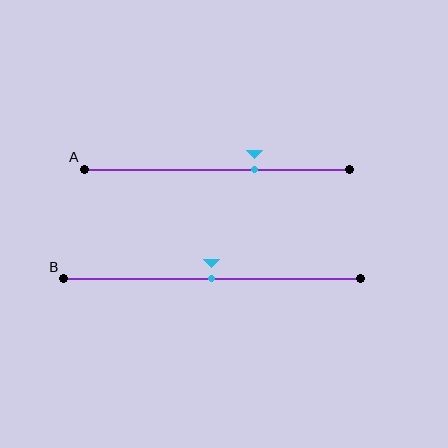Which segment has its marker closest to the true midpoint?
Segment B has its marker closest to the true midpoint.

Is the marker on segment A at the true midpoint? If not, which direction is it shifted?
No, the marker on segment A is shifted to the right by about 14% of the segment length.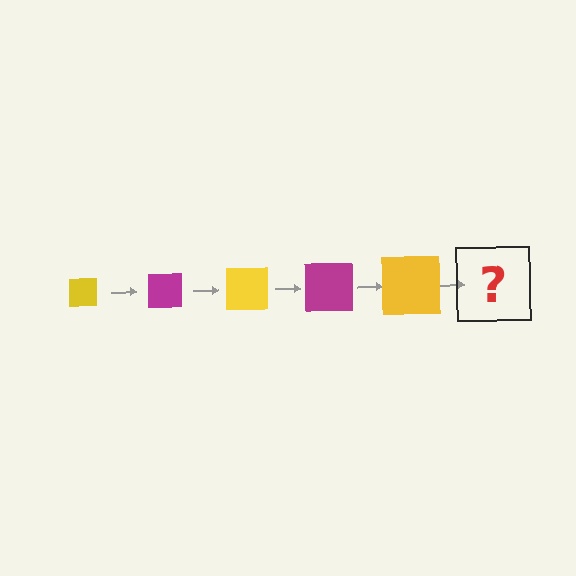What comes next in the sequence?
The next element should be a magenta square, larger than the previous one.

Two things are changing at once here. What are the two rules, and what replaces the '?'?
The two rules are that the square grows larger each step and the color cycles through yellow and magenta. The '?' should be a magenta square, larger than the previous one.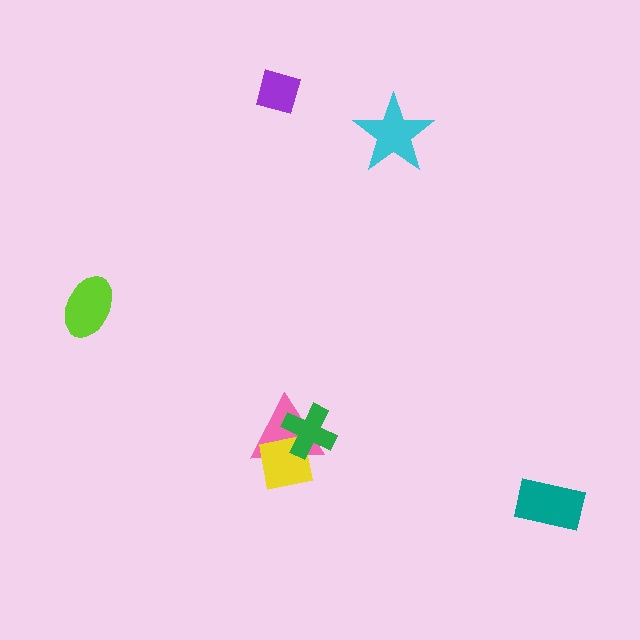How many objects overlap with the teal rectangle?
0 objects overlap with the teal rectangle.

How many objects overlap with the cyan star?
0 objects overlap with the cyan star.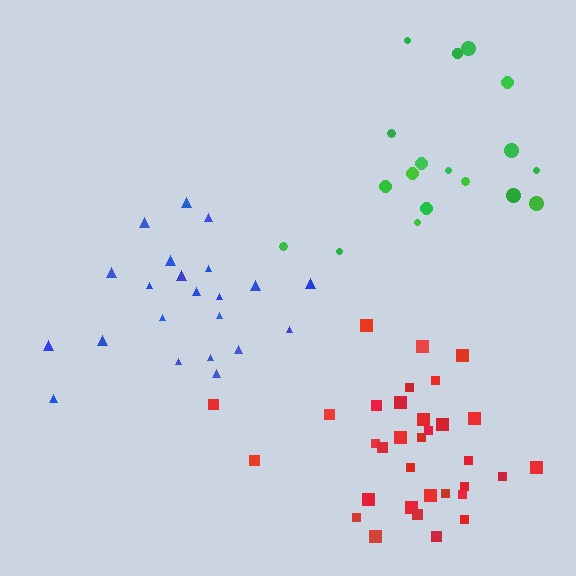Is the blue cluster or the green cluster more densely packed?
Blue.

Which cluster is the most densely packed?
Red.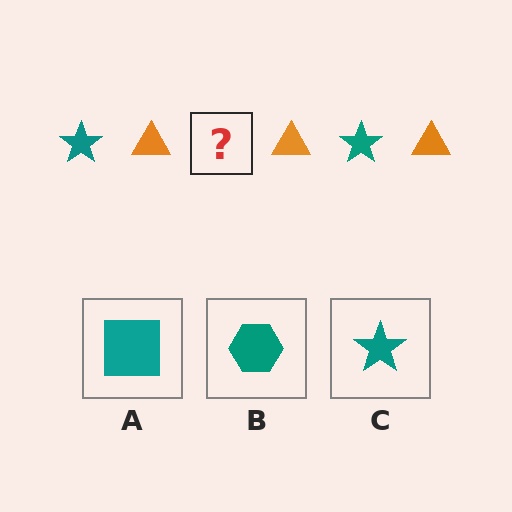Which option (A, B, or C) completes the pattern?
C.